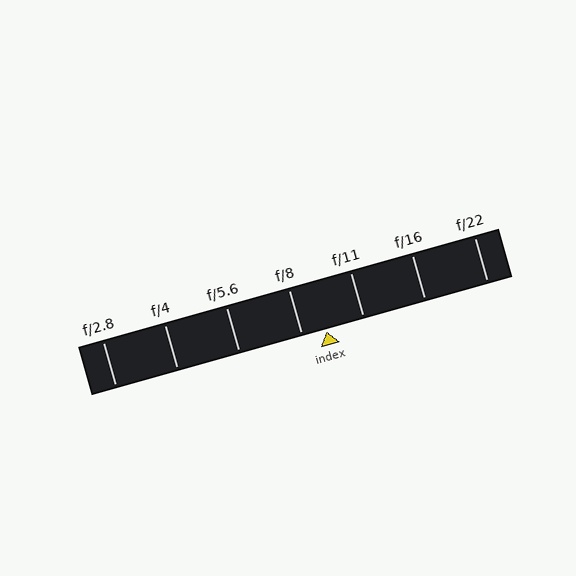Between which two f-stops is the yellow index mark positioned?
The index mark is between f/8 and f/11.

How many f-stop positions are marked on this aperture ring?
There are 7 f-stop positions marked.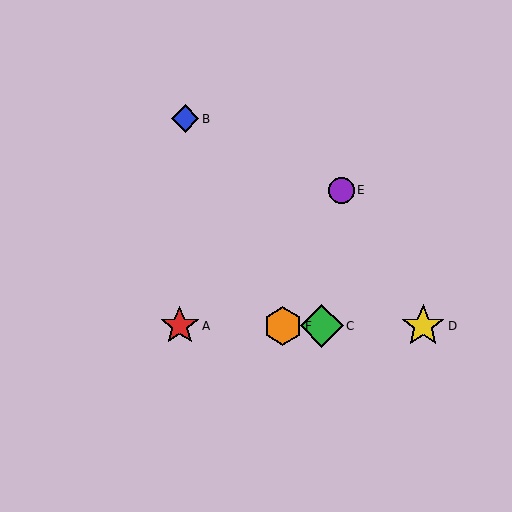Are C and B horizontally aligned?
No, C is at y≈326 and B is at y≈119.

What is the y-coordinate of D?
Object D is at y≈326.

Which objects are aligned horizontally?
Objects A, C, D, F are aligned horizontally.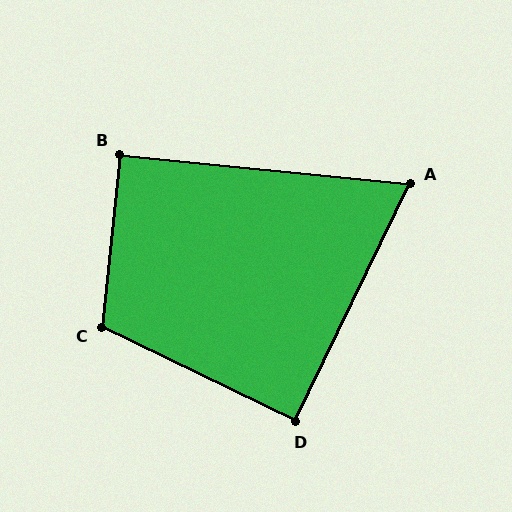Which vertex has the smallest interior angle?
A, at approximately 70 degrees.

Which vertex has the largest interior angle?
C, at approximately 110 degrees.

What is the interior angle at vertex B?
Approximately 90 degrees (approximately right).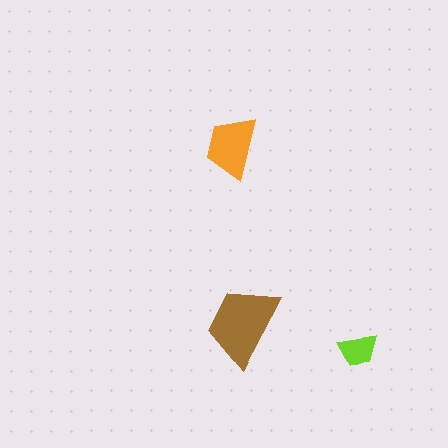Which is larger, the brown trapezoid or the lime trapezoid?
The brown one.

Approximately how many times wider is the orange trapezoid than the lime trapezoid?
About 1.5 times wider.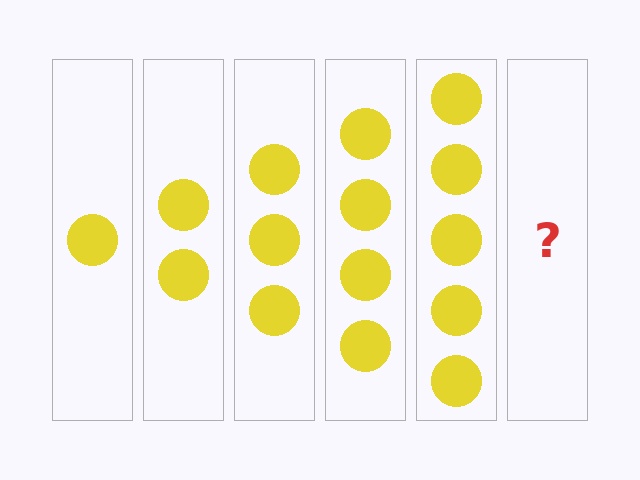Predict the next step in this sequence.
The next step is 6 circles.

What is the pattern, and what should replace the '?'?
The pattern is that each step adds one more circle. The '?' should be 6 circles.